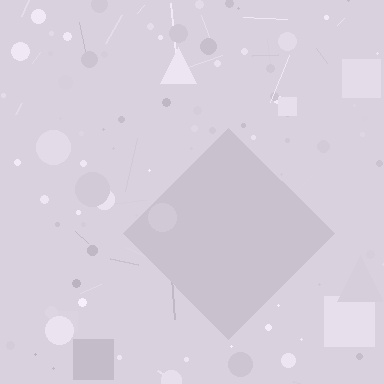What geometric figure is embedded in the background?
A diamond is embedded in the background.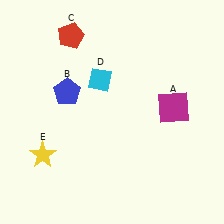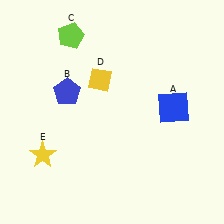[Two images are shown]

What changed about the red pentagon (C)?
In Image 1, C is red. In Image 2, it changed to lime.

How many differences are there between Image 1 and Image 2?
There are 3 differences between the two images.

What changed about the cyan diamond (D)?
In Image 1, D is cyan. In Image 2, it changed to yellow.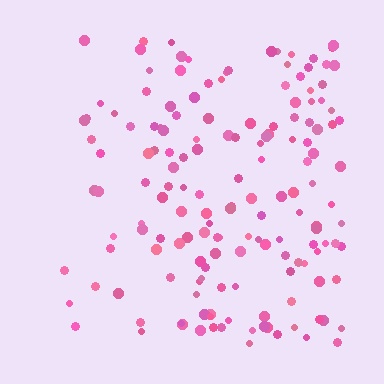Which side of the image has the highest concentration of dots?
The right.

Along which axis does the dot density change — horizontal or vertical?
Horizontal.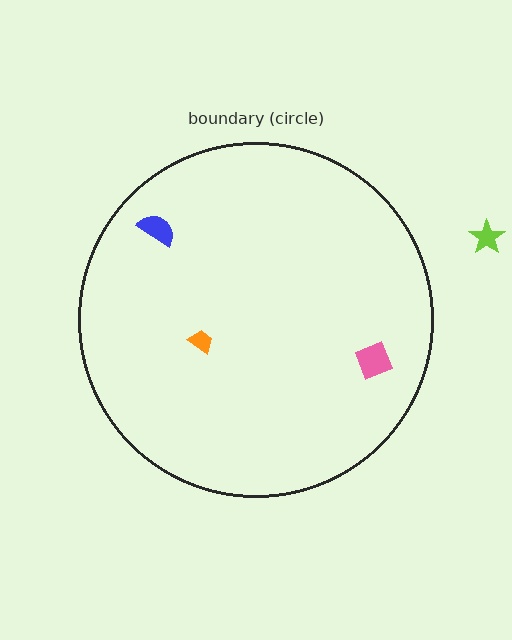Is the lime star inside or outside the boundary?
Outside.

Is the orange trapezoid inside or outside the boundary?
Inside.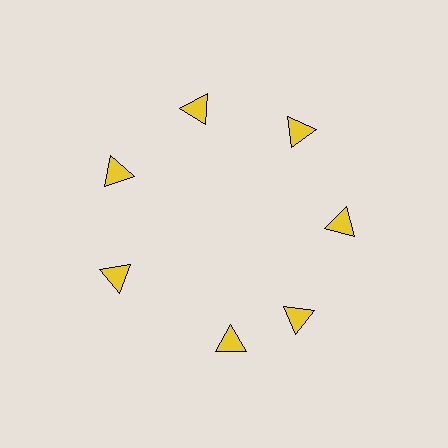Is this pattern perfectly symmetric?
No. The 7 yellow triangles are arranged in a ring, but one element near the 6 o'clock position is rotated out of alignment along the ring, breaking the 7-fold rotational symmetry.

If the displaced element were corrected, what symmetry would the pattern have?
It would have 7-fold rotational symmetry — the pattern would map onto itself every 51 degrees.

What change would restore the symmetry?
The symmetry would be restored by rotating it back into even spacing with its neighbors so that all 7 triangles sit at equal angles and equal distance from the center.